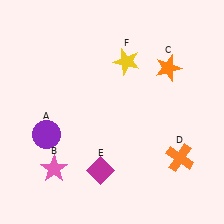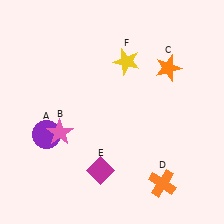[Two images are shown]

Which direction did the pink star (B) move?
The pink star (B) moved up.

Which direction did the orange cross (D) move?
The orange cross (D) moved down.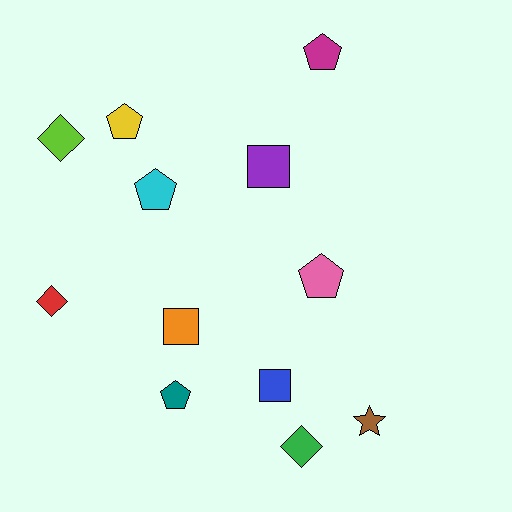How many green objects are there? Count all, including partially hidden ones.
There is 1 green object.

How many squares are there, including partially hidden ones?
There are 3 squares.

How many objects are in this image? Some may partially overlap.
There are 12 objects.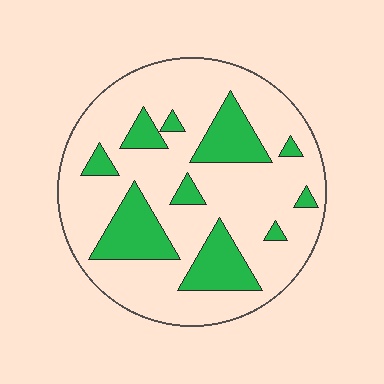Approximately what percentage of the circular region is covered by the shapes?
Approximately 25%.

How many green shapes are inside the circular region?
10.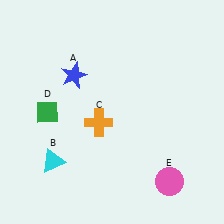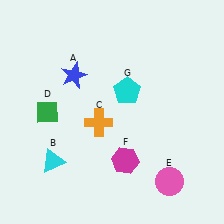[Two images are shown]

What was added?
A magenta hexagon (F), a cyan pentagon (G) were added in Image 2.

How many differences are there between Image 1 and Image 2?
There are 2 differences between the two images.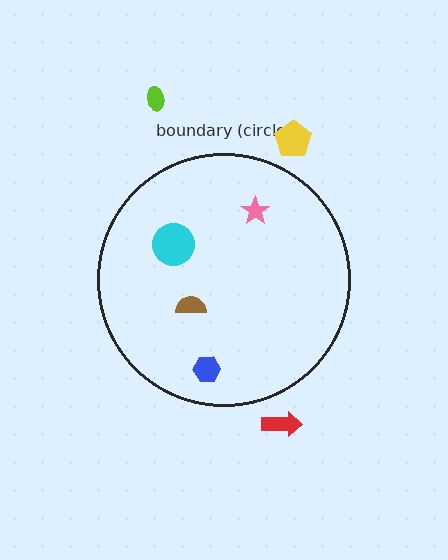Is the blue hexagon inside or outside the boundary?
Inside.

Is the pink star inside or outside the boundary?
Inside.